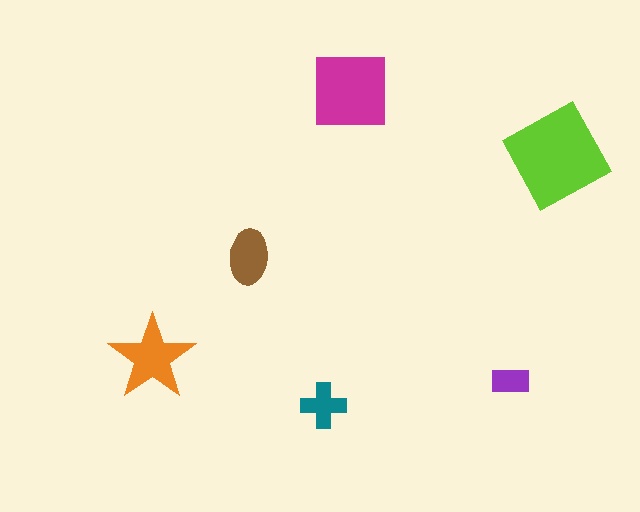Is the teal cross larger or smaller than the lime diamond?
Smaller.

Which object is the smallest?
The purple rectangle.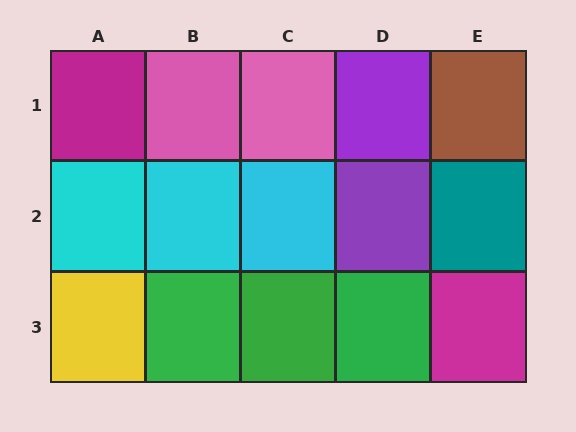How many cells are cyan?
3 cells are cyan.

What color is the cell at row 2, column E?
Teal.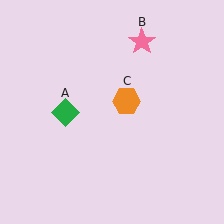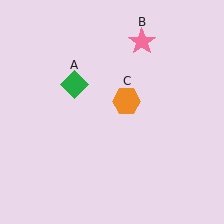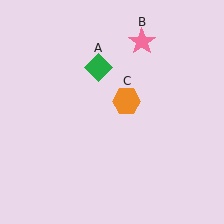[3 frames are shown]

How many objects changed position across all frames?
1 object changed position: green diamond (object A).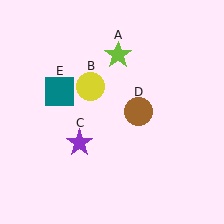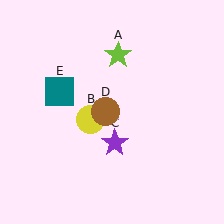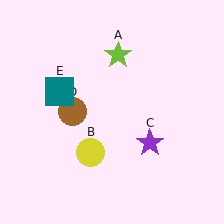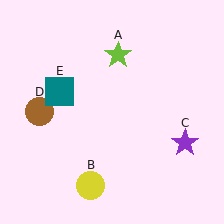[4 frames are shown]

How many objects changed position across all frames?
3 objects changed position: yellow circle (object B), purple star (object C), brown circle (object D).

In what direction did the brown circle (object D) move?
The brown circle (object D) moved left.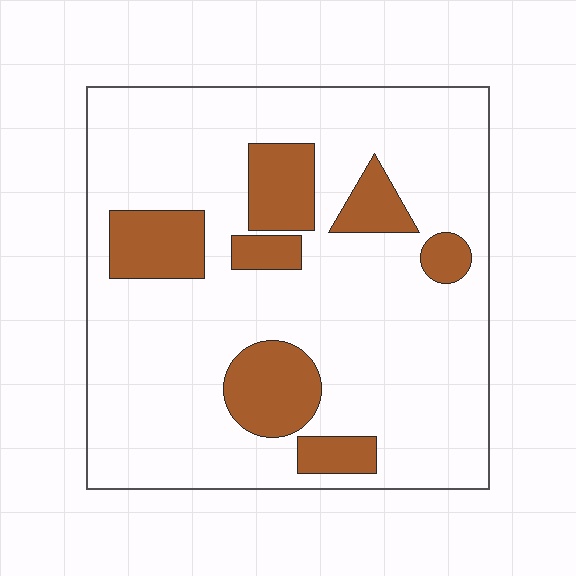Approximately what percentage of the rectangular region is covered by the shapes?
Approximately 20%.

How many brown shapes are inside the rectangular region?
7.